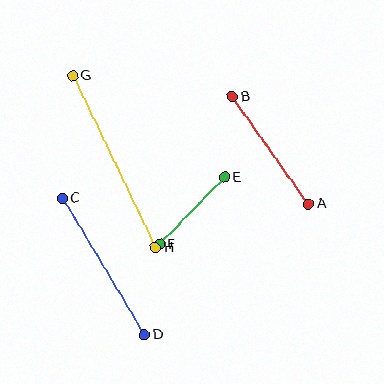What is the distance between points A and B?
The distance is approximately 131 pixels.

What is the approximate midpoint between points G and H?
The midpoint is at approximately (114, 162) pixels.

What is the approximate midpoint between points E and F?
The midpoint is at approximately (192, 211) pixels.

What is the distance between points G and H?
The distance is approximately 191 pixels.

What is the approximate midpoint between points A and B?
The midpoint is at approximately (270, 150) pixels.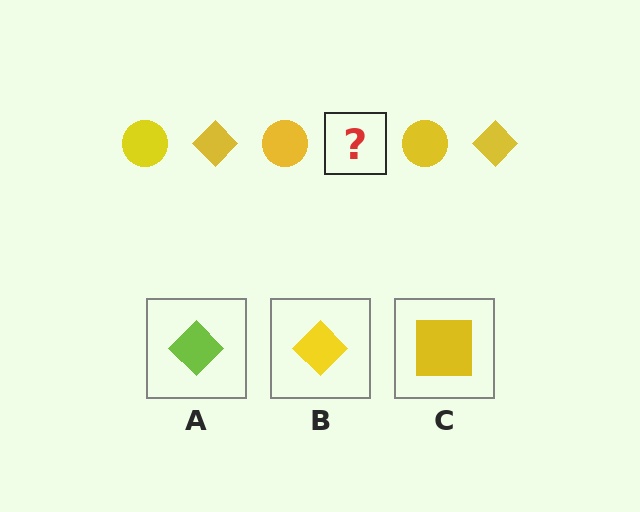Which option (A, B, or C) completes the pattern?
B.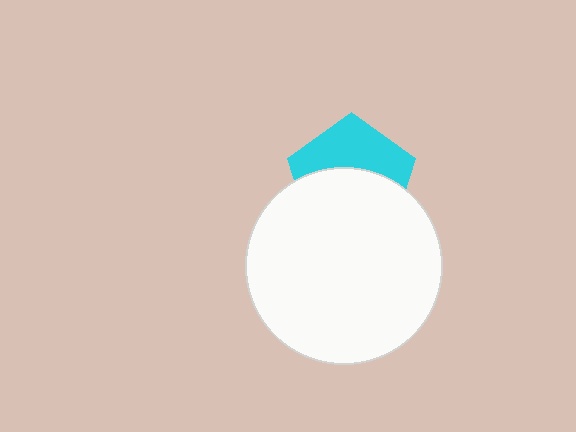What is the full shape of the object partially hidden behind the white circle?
The partially hidden object is a cyan pentagon.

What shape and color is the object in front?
The object in front is a white circle.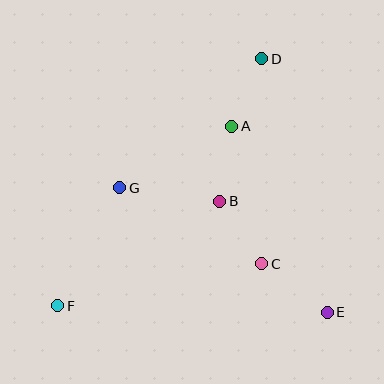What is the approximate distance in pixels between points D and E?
The distance between D and E is approximately 261 pixels.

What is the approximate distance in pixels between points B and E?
The distance between B and E is approximately 155 pixels.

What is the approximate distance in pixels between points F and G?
The distance between F and G is approximately 133 pixels.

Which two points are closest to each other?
Points A and D are closest to each other.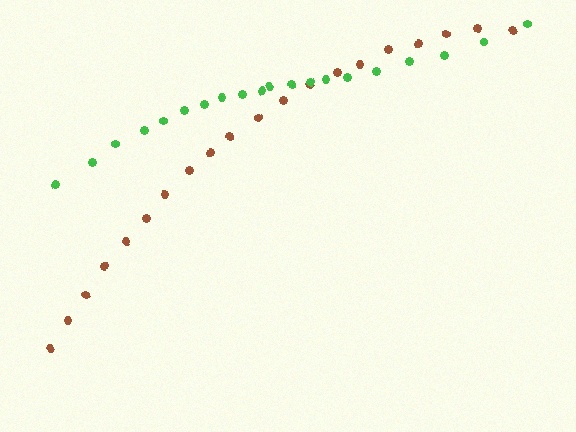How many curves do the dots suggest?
There are 2 distinct paths.